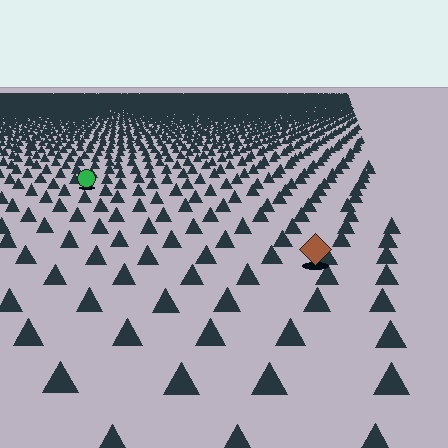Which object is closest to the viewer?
The brown diamond is closest. The texture marks near it are larger and more spread out.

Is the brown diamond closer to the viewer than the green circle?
Yes. The brown diamond is closer — you can tell from the texture gradient: the ground texture is coarser near it.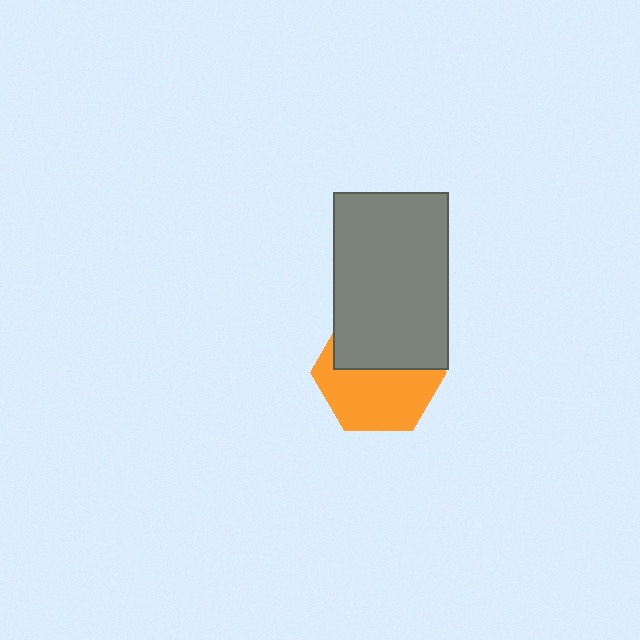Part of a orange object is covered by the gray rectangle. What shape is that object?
It is a hexagon.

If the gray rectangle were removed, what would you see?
You would see the complete orange hexagon.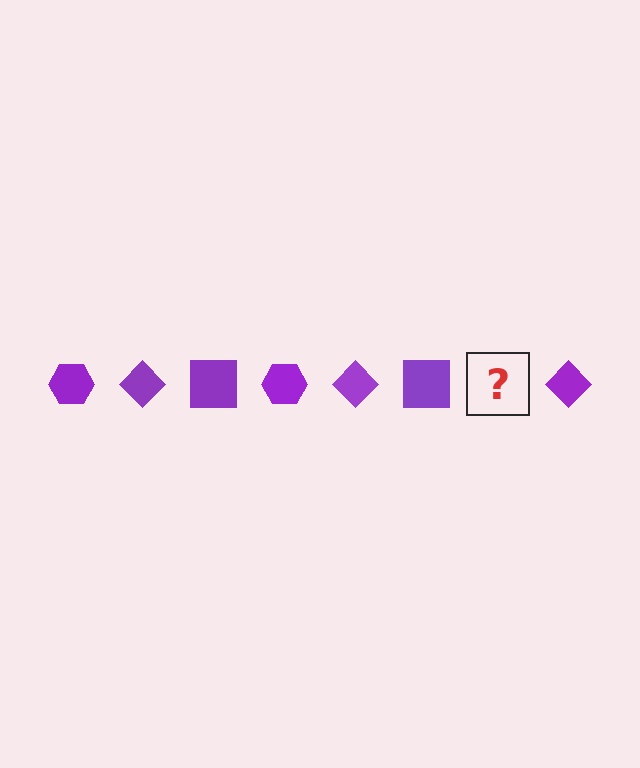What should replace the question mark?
The question mark should be replaced with a purple hexagon.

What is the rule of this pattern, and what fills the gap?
The rule is that the pattern cycles through hexagon, diamond, square shapes in purple. The gap should be filled with a purple hexagon.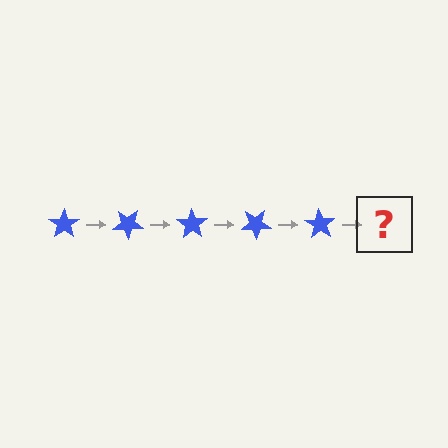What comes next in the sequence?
The next element should be a blue star rotated 175 degrees.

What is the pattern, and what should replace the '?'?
The pattern is that the star rotates 35 degrees each step. The '?' should be a blue star rotated 175 degrees.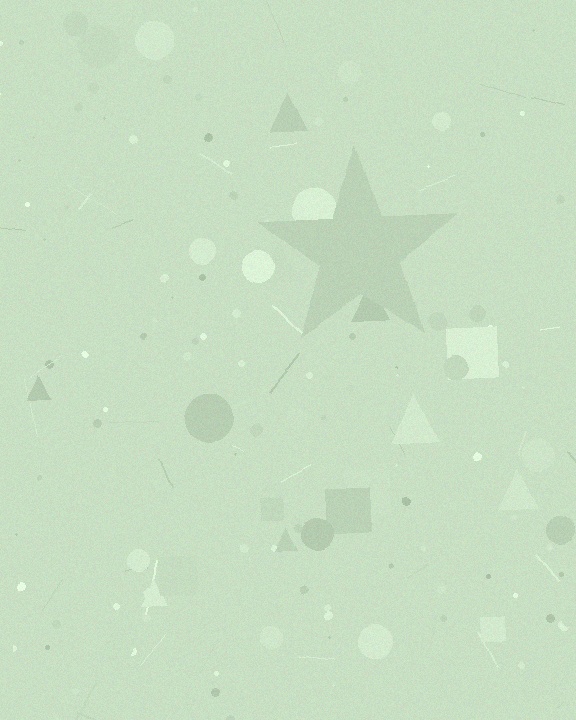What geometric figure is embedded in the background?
A star is embedded in the background.